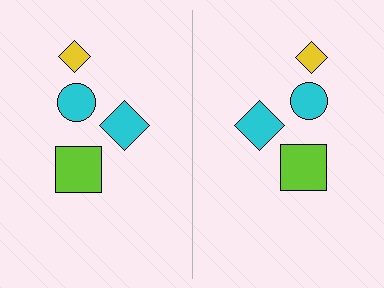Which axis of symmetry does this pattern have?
The pattern has a vertical axis of symmetry running through the center of the image.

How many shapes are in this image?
There are 8 shapes in this image.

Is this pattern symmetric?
Yes, this pattern has bilateral (reflection) symmetry.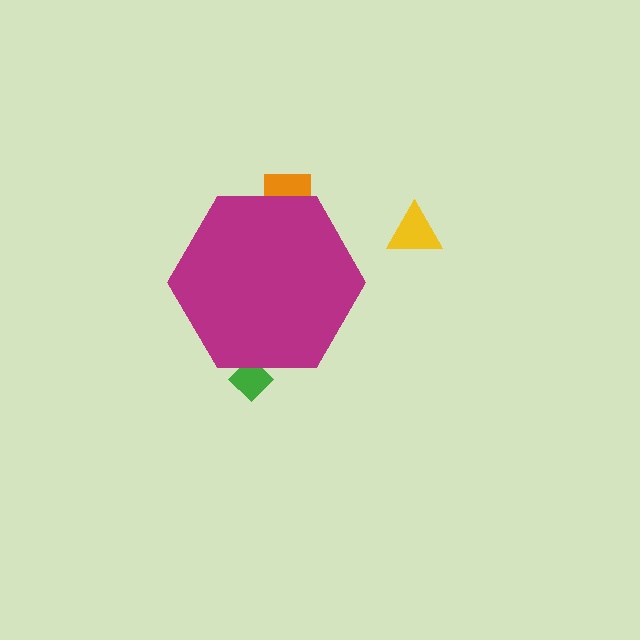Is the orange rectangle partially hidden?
Yes, the orange rectangle is partially hidden behind the magenta hexagon.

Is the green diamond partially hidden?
Yes, the green diamond is partially hidden behind the magenta hexagon.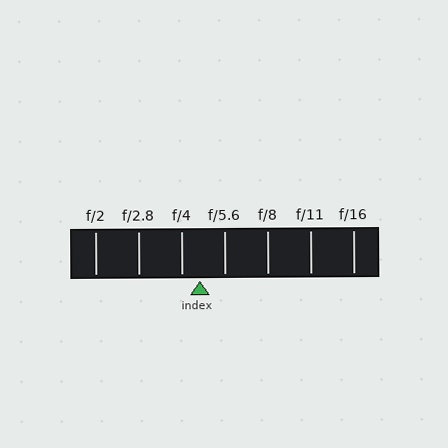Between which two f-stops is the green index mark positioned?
The index mark is between f/4 and f/5.6.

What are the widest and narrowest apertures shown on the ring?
The widest aperture shown is f/2 and the narrowest is f/16.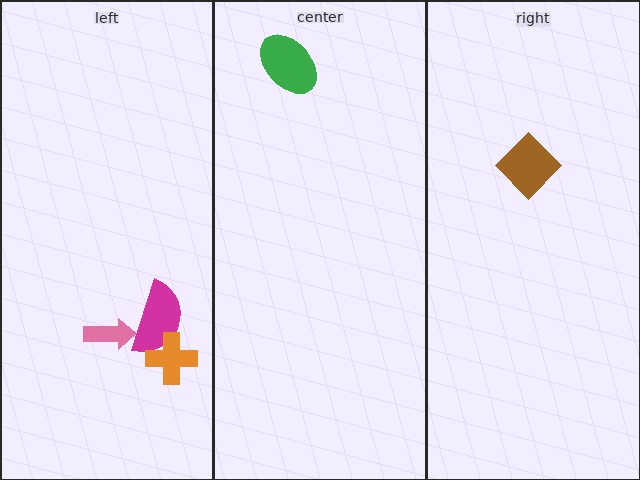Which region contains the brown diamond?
The right region.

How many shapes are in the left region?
3.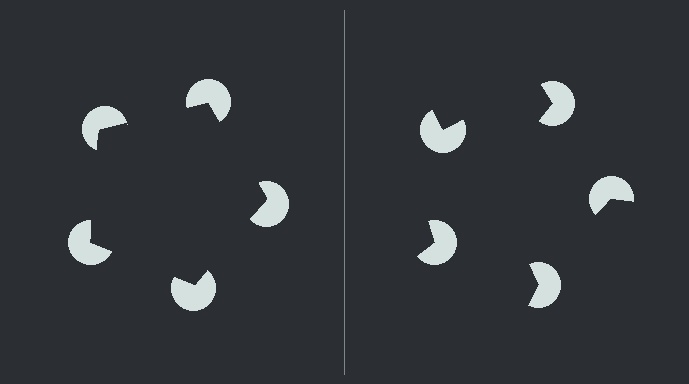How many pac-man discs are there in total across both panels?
10 — 5 on each side.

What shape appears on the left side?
An illusory pentagon.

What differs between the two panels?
The pac-man discs are positioned identically on both sides; only the wedge orientations differ. On the left they align to a pentagon; on the right they are misaligned.